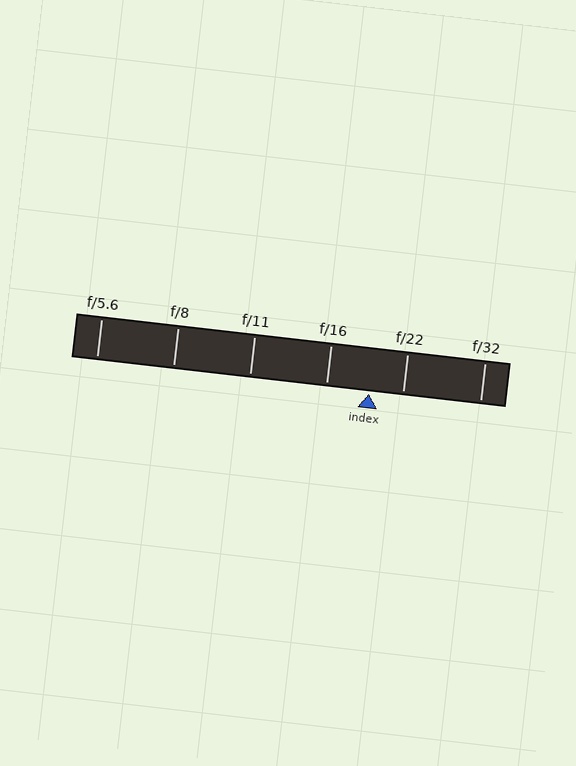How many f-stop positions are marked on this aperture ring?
There are 6 f-stop positions marked.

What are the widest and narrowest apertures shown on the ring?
The widest aperture shown is f/5.6 and the narrowest is f/32.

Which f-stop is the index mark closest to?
The index mark is closest to f/22.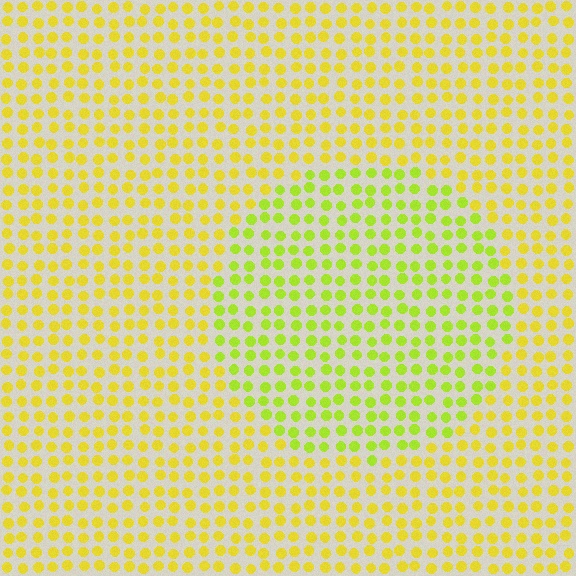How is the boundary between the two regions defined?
The boundary is defined purely by a slight shift in hue (about 26 degrees). Spacing, size, and orientation are identical on both sides.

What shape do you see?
I see a circle.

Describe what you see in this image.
The image is filled with small yellow elements in a uniform arrangement. A circle-shaped region is visible where the elements are tinted to a slightly different hue, forming a subtle color boundary.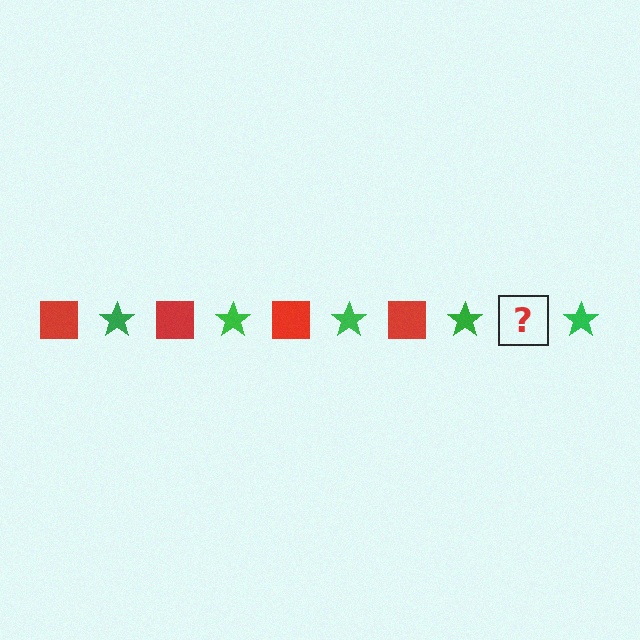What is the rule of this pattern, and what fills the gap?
The rule is that the pattern alternates between red square and green star. The gap should be filled with a red square.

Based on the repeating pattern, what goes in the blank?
The blank should be a red square.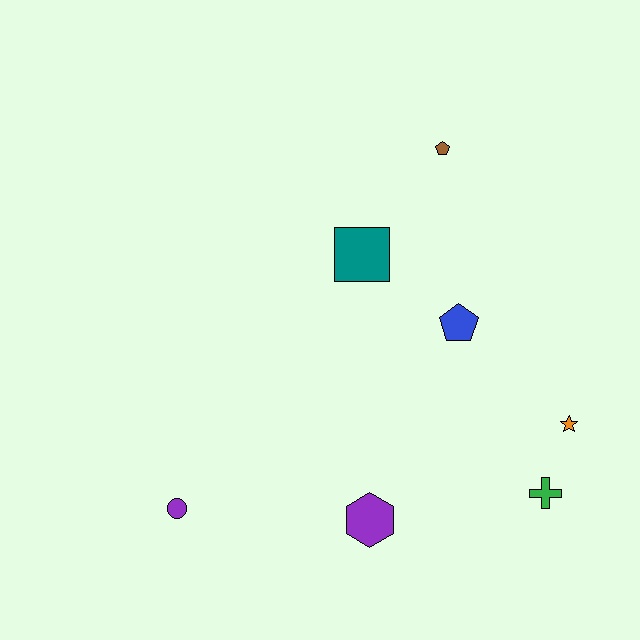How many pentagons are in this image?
There are 2 pentagons.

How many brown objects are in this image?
There is 1 brown object.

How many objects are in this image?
There are 7 objects.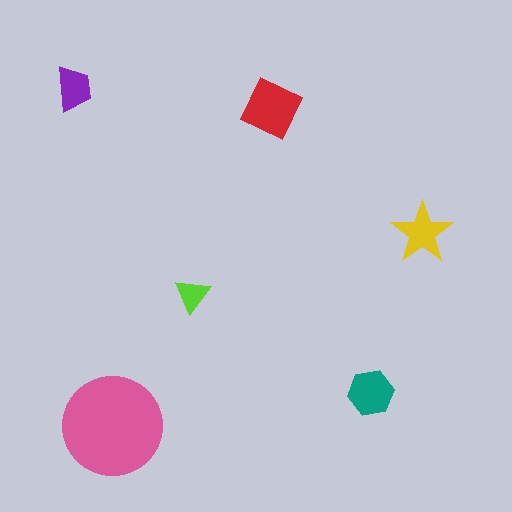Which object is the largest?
The pink circle.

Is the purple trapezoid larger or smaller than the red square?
Smaller.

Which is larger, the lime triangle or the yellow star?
The yellow star.